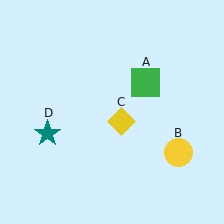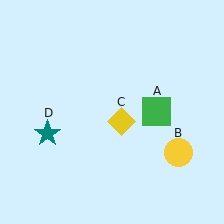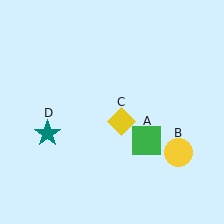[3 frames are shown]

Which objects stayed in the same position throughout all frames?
Yellow circle (object B) and yellow diamond (object C) and teal star (object D) remained stationary.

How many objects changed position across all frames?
1 object changed position: green square (object A).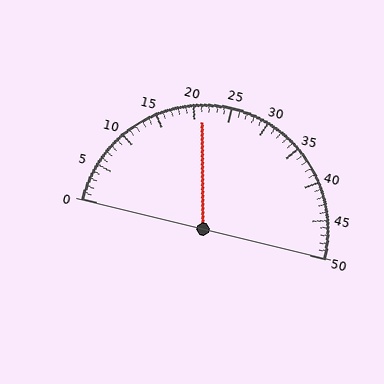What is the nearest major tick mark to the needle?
The nearest major tick mark is 20.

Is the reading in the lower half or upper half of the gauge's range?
The reading is in the lower half of the range (0 to 50).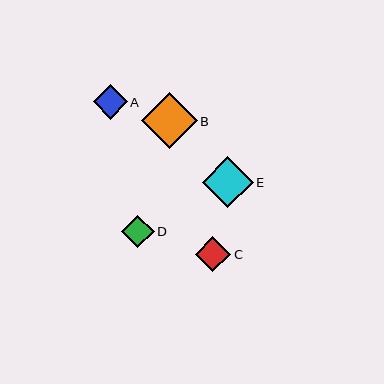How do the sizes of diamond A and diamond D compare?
Diamond A and diamond D are approximately the same size.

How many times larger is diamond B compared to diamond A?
Diamond B is approximately 1.6 times the size of diamond A.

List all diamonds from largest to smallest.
From largest to smallest: B, E, C, A, D.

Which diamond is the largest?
Diamond B is the largest with a size of approximately 56 pixels.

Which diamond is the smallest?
Diamond D is the smallest with a size of approximately 33 pixels.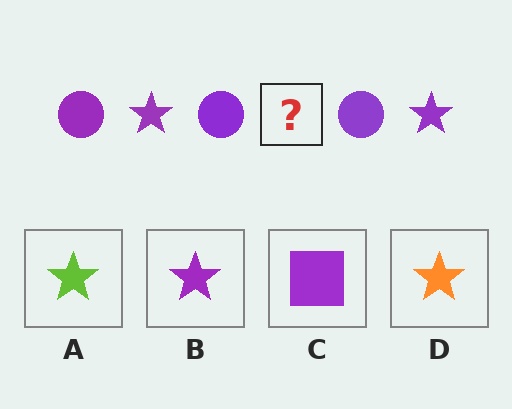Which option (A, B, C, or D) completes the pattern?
B.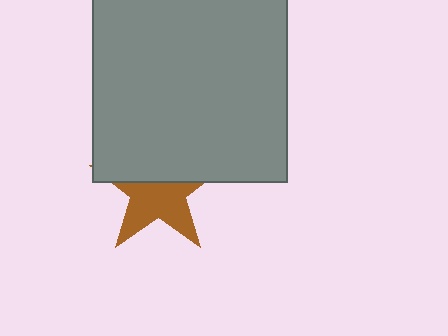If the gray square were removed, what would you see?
You would see the complete brown star.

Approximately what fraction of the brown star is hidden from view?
Roughly 47% of the brown star is hidden behind the gray square.